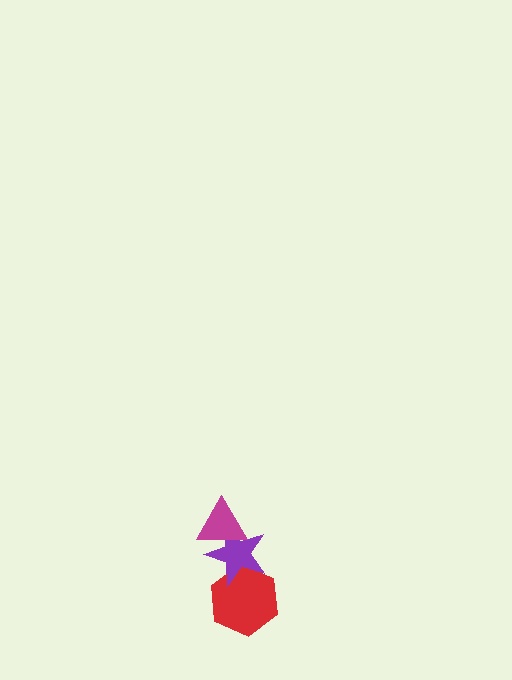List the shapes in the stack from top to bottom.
From top to bottom: the magenta triangle, the purple star, the red hexagon.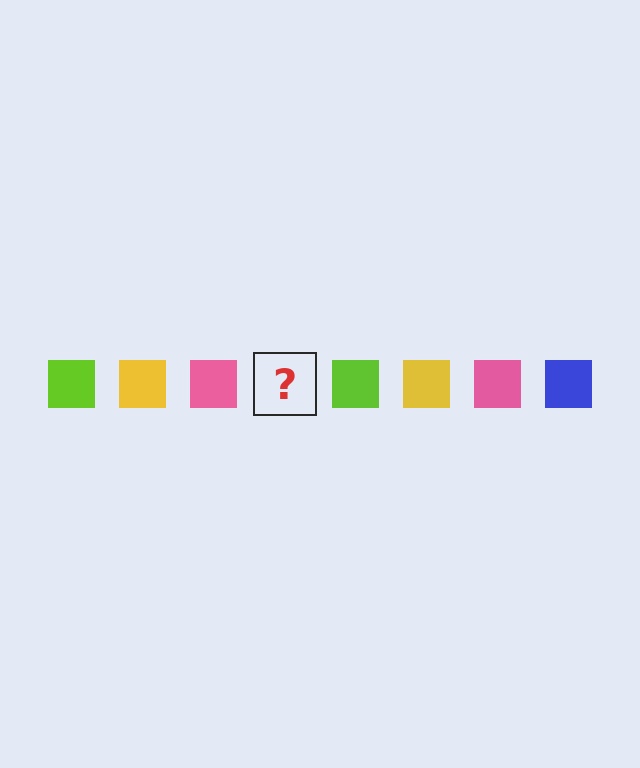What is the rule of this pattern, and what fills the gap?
The rule is that the pattern cycles through lime, yellow, pink, blue squares. The gap should be filled with a blue square.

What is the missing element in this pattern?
The missing element is a blue square.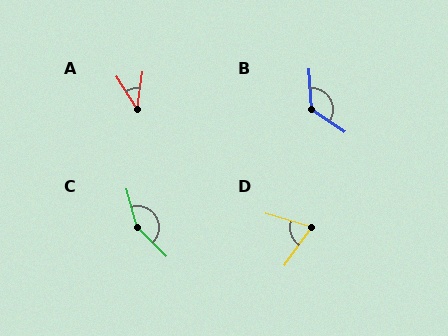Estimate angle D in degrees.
Approximately 71 degrees.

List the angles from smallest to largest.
A (41°), D (71°), B (127°), C (150°).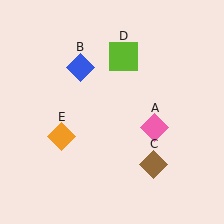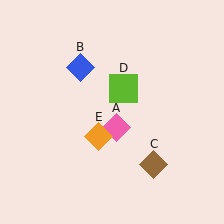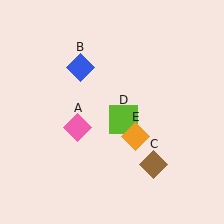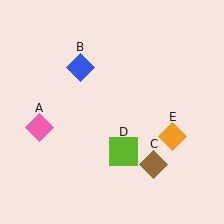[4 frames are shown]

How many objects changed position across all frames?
3 objects changed position: pink diamond (object A), lime square (object D), orange diamond (object E).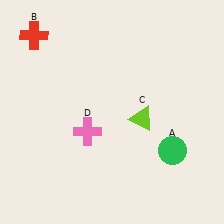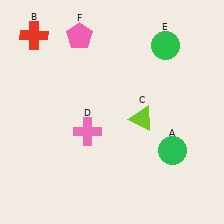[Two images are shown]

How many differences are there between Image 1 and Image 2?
There are 2 differences between the two images.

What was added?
A green circle (E), a pink pentagon (F) were added in Image 2.